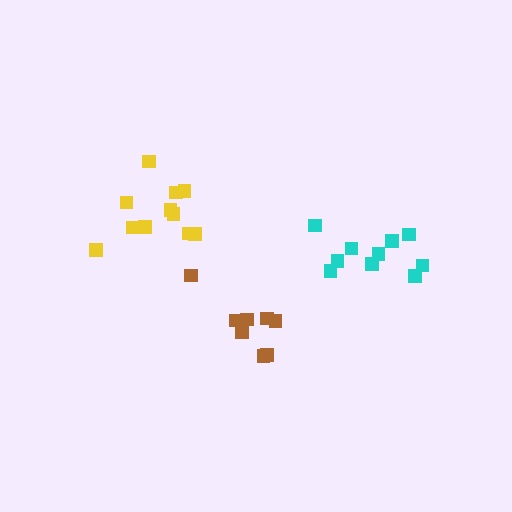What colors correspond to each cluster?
The clusters are colored: brown, yellow, cyan.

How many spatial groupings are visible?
There are 3 spatial groupings.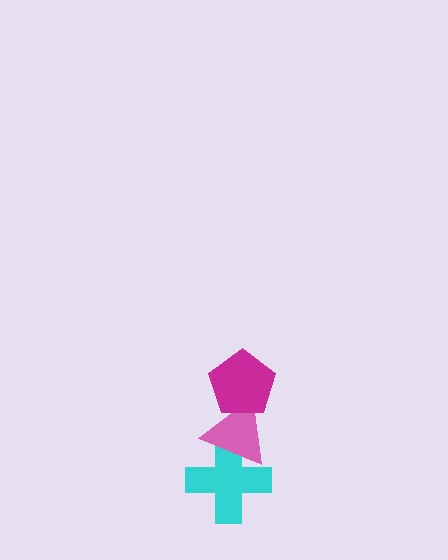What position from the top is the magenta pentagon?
The magenta pentagon is 1st from the top.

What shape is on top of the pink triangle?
The magenta pentagon is on top of the pink triangle.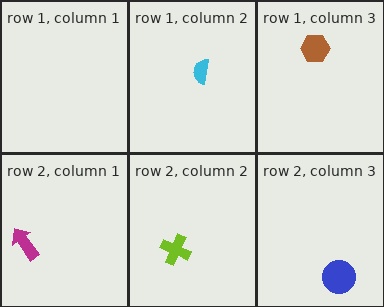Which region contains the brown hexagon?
The row 1, column 3 region.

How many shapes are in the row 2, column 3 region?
1.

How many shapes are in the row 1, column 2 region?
1.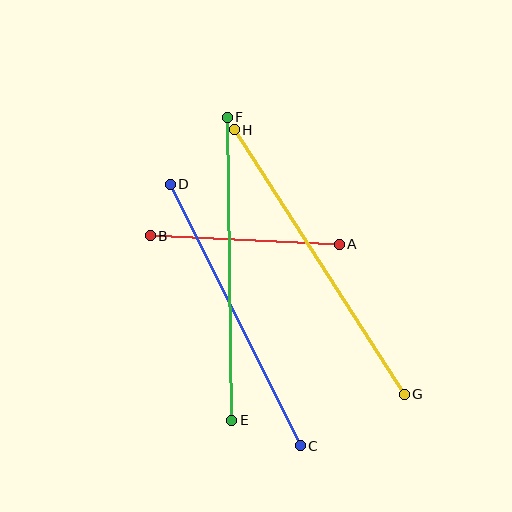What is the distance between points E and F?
The distance is approximately 303 pixels.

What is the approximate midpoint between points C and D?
The midpoint is at approximately (235, 315) pixels.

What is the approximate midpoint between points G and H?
The midpoint is at approximately (319, 262) pixels.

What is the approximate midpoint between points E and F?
The midpoint is at approximately (230, 269) pixels.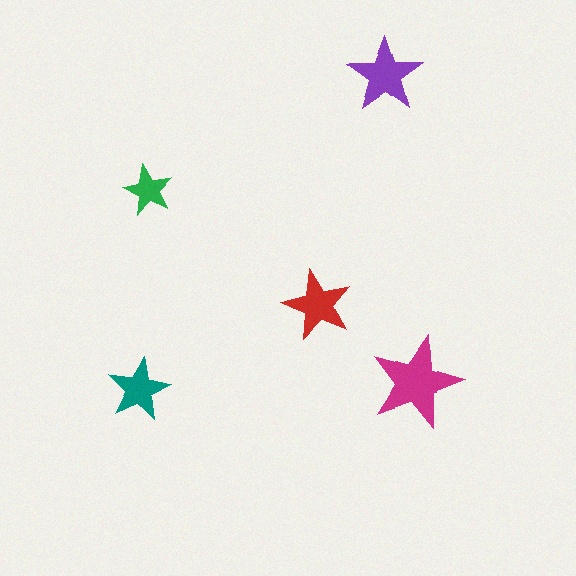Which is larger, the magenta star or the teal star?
The magenta one.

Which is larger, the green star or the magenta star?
The magenta one.